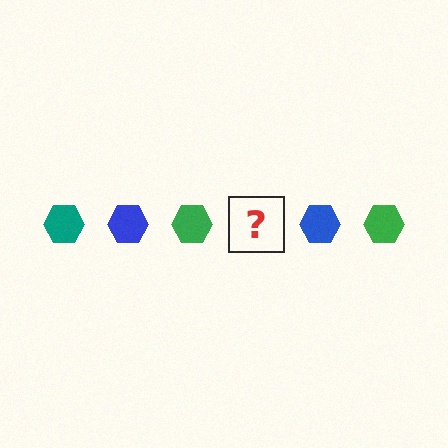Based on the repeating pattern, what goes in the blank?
The blank should be a teal hexagon.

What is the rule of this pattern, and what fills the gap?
The rule is that the pattern cycles through teal, blue, green hexagons. The gap should be filled with a teal hexagon.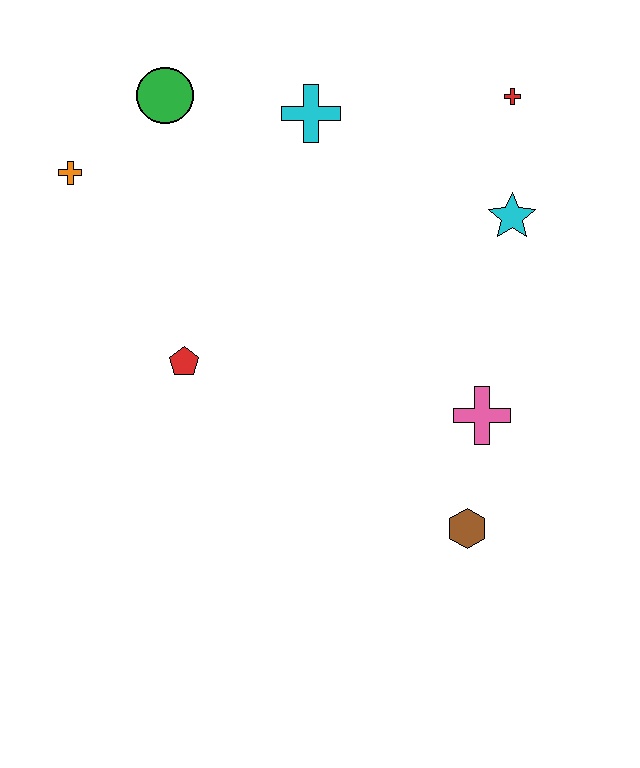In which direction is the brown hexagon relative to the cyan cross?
The brown hexagon is below the cyan cross.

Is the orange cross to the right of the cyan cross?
No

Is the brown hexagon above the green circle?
No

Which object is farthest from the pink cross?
The orange cross is farthest from the pink cross.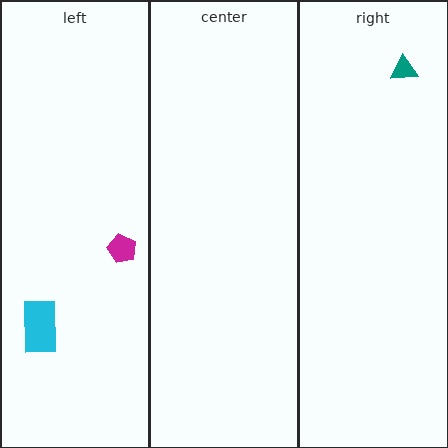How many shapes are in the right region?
1.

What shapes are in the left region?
The cyan rectangle, the magenta pentagon.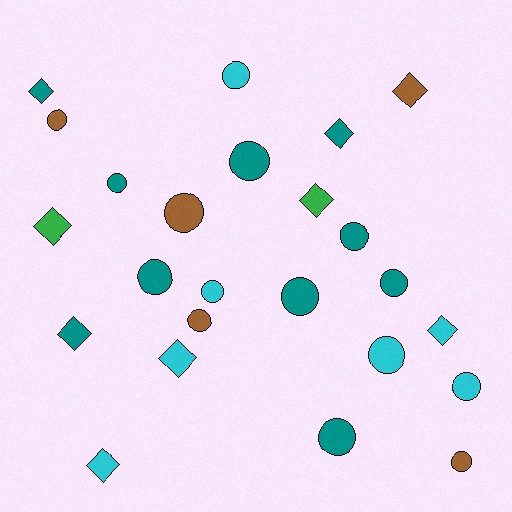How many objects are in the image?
There are 24 objects.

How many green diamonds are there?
There are 2 green diamonds.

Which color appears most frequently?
Teal, with 10 objects.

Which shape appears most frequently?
Circle, with 15 objects.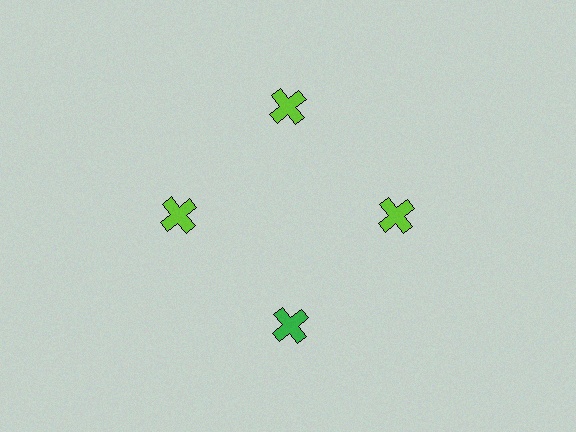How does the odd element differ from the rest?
It has a different color: green instead of lime.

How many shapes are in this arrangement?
There are 4 shapes arranged in a ring pattern.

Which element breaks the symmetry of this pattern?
The green cross at roughly the 6 o'clock position breaks the symmetry. All other shapes are lime crosses.